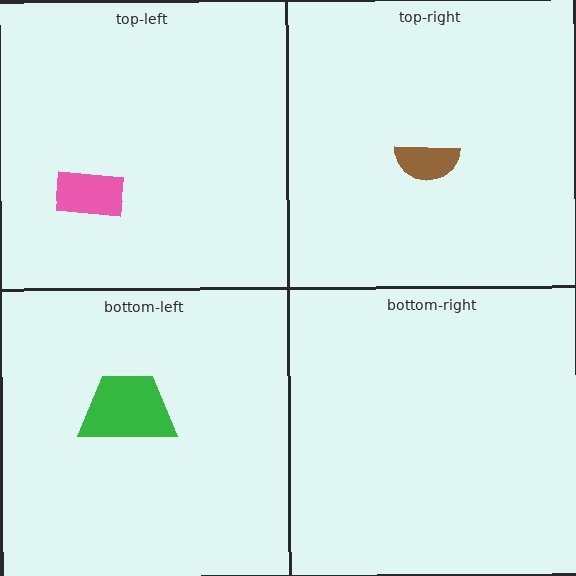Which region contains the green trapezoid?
The bottom-left region.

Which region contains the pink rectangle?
The top-left region.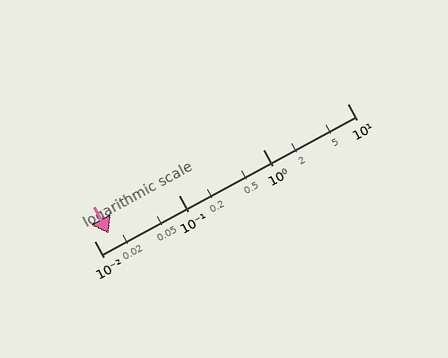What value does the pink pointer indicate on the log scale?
The pointer indicates approximately 0.015.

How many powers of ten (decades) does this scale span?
The scale spans 3 decades, from 0.01 to 10.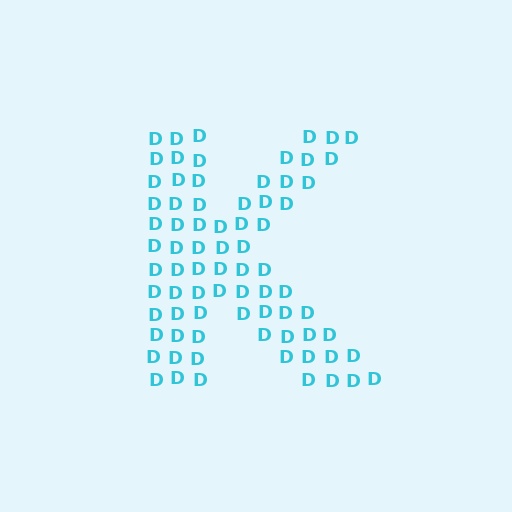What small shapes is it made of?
It is made of small letter D's.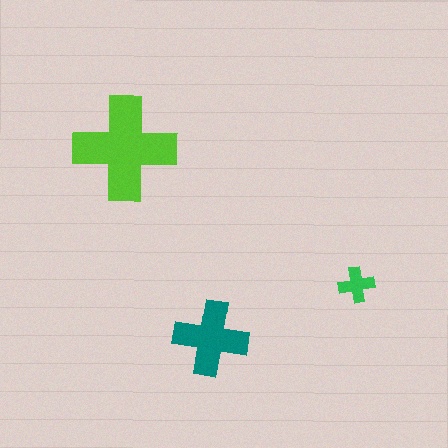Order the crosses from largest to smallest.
the lime one, the teal one, the green one.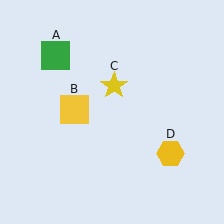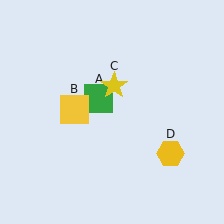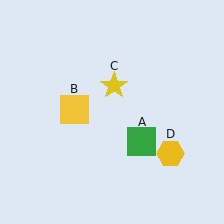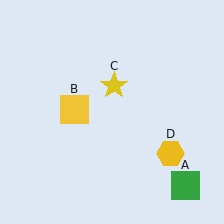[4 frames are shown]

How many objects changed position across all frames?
1 object changed position: green square (object A).